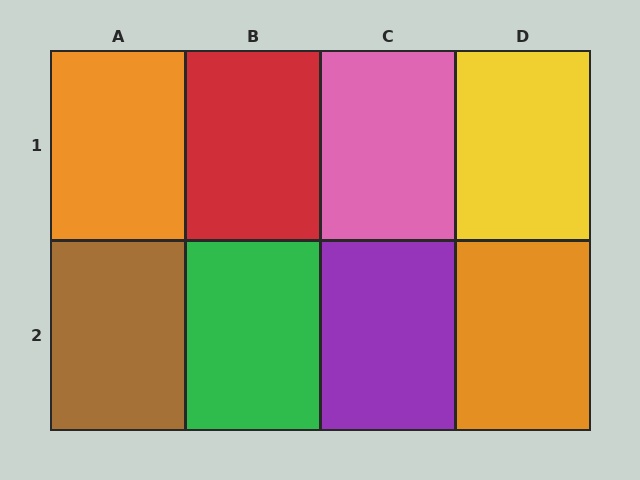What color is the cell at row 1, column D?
Yellow.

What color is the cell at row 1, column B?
Red.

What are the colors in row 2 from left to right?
Brown, green, purple, orange.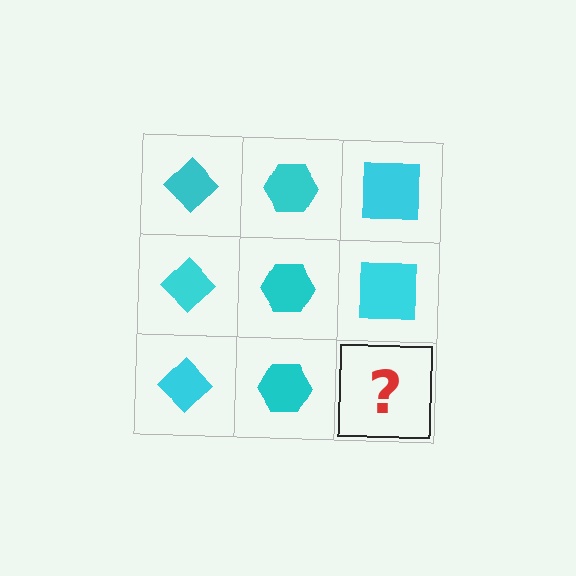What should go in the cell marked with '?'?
The missing cell should contain a cyan square.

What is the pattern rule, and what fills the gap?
The rule is that each column has a consistent shape. The gap should be filled with a cyan square.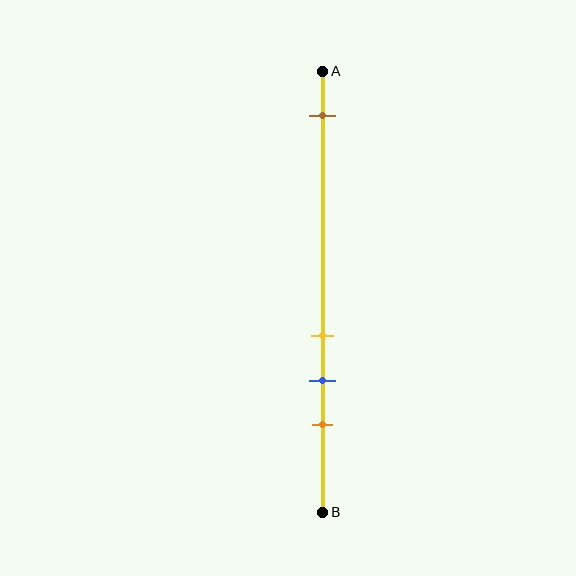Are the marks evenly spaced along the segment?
No, the marks are not evenly spaced.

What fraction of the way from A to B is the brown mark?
The brown mark is approximately 10% (0.1) of the way from A to B.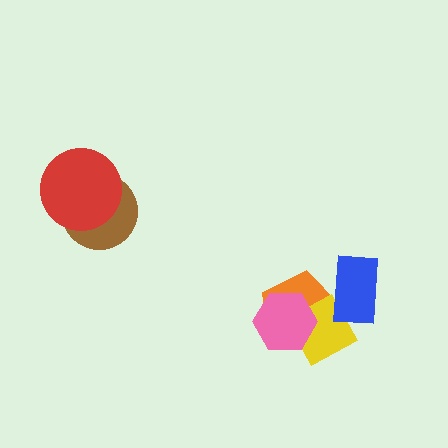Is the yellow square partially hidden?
Yes, it is partially covered by another shape.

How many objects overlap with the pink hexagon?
2 objects overlap with the pink hexagon.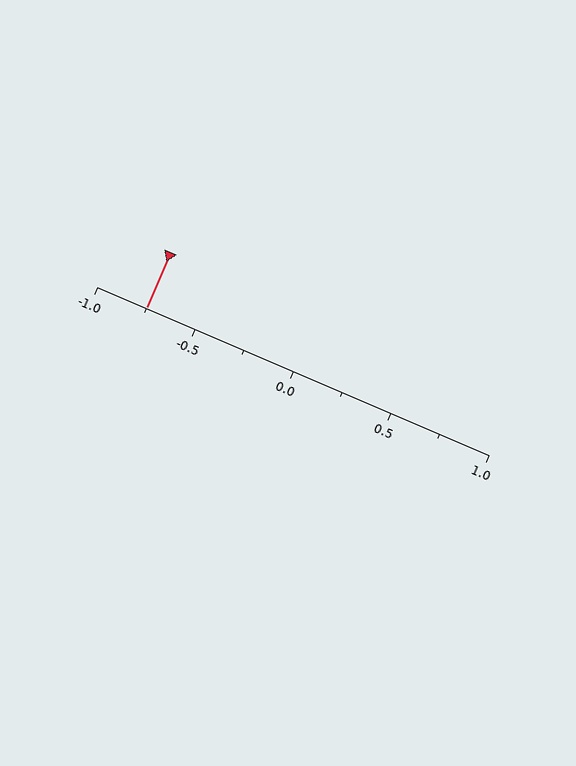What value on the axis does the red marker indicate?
The marker indicates approximately -0.75.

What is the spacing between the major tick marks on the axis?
The major ticks are spaced 0.5 apart.